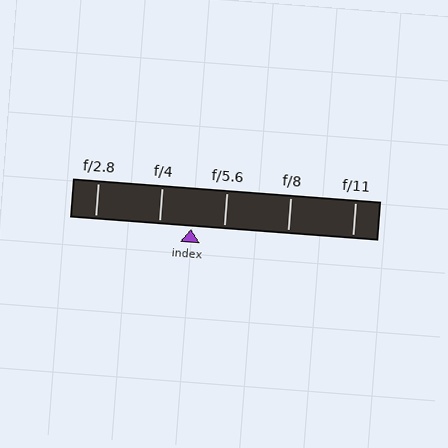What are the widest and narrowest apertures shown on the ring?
The widest aperture shown is f/2.8 and the narrowest is f/11.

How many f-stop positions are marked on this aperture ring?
There are 5 f-stop positions marked.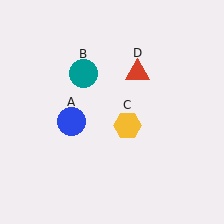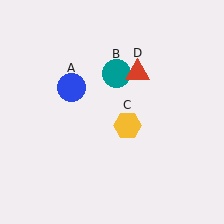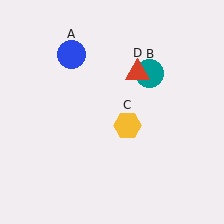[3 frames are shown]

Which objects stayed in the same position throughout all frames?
Yellow hexagon (object C) and red triangle (object D) remained stationary.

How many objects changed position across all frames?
2 objects changed position: blue circle (object A), teal circle (object B).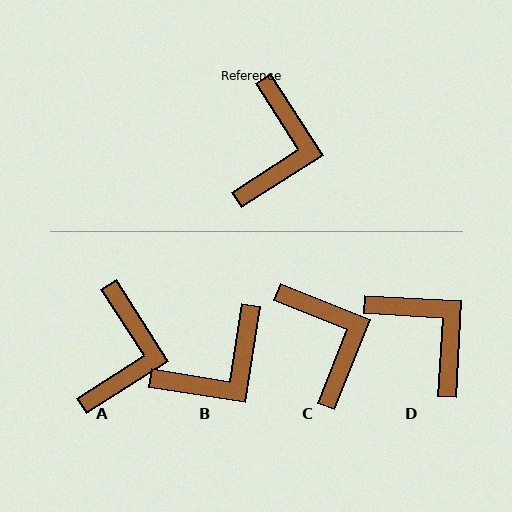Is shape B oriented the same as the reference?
No, it is off by about 42 degrees.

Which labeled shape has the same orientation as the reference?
A.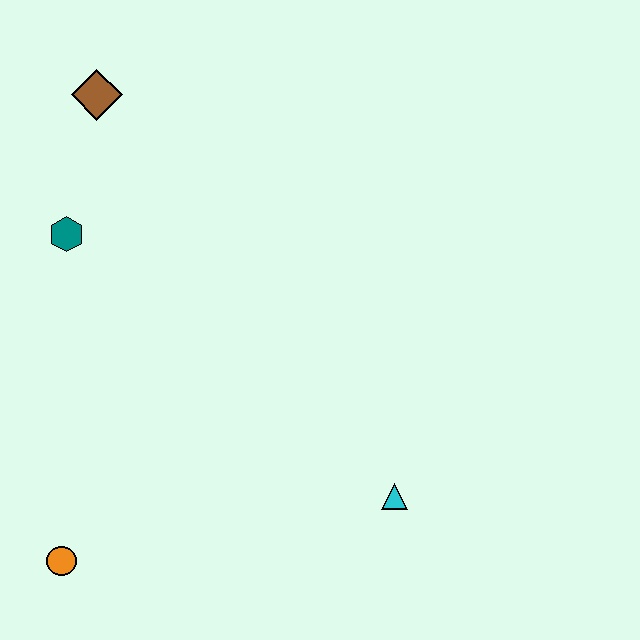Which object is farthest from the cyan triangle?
The brown diamond is farthest from the cyan triangle.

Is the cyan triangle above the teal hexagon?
No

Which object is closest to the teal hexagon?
The brown diamond is closest to the teal hexagon.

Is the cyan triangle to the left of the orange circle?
No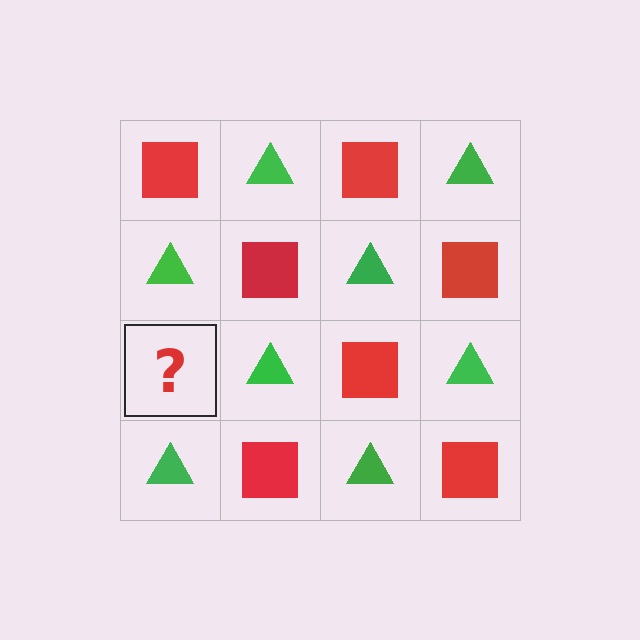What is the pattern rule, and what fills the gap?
The rule is that it alternates red square and green triangle in a checkerboard pattern. The gap should be filled with a red square.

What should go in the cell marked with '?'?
The missing cell should contain a red square.